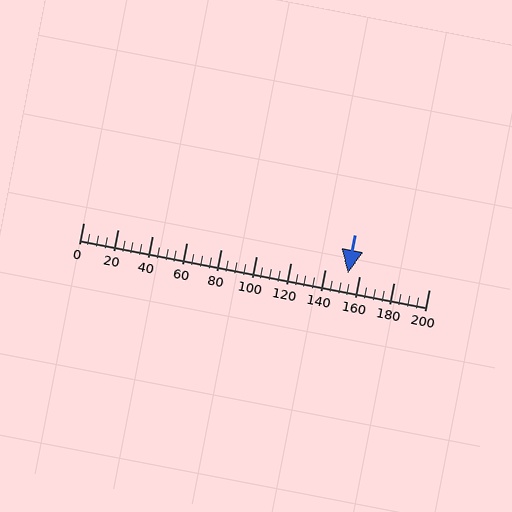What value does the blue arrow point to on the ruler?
The blue arrow points to approximately 153.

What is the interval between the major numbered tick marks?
The major tick marks are spaced 20 units apart.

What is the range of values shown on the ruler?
The ruler shows values from 0 to 200.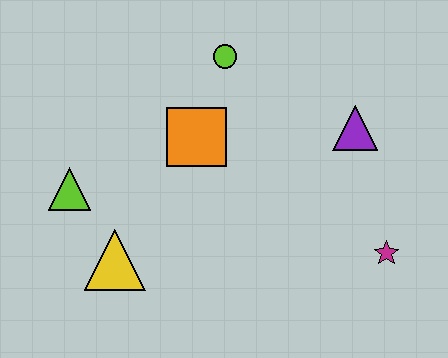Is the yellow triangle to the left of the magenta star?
Yes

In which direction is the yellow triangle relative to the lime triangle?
The yellow triangle is below the lime triangle.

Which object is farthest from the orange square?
The magenta star is farthest from the orange square.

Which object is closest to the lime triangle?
The yellow triangle is closest to the lime triangle.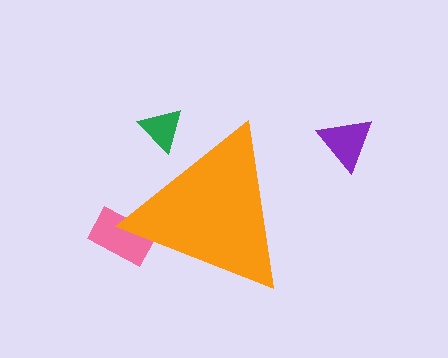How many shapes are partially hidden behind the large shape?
2 shapes are partially hidden.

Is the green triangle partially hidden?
Yes, the green triangle is partially hidden behind the orange triangle.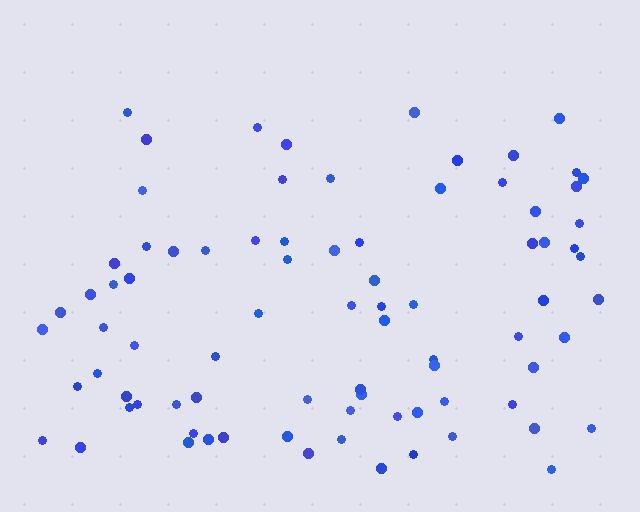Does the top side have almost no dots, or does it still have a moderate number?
Still a moderate number, just noticeably fewer than the bottom.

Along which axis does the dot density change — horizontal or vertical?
Vertical.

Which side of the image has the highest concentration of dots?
The bottom.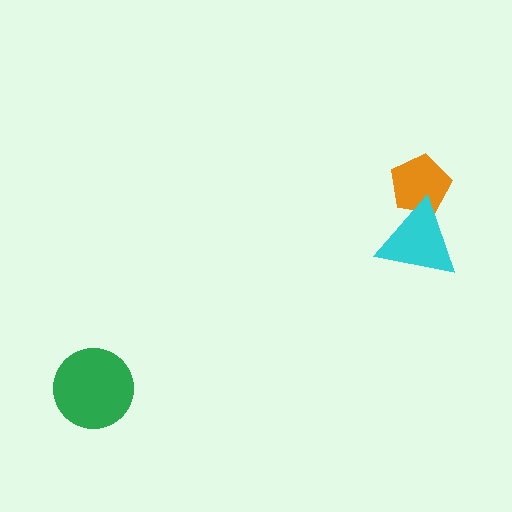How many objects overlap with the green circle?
0 objects overlap with the green circle.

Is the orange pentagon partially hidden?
Yes, it is partially covered by another shape.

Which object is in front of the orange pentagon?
The cyan triangle is in front of the orange pentagon.